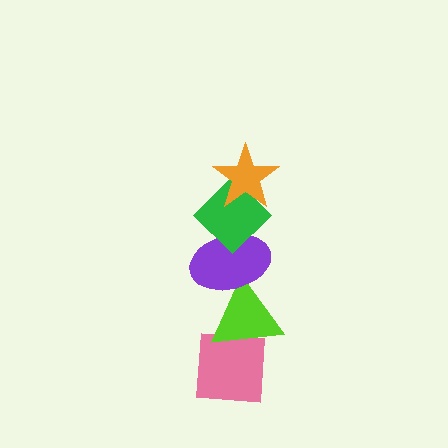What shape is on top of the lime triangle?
The purple ellipse is on top of the lime triangle.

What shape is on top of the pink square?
The lime triangle is on top of the pink square.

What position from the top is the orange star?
The orange star is 1st from the top.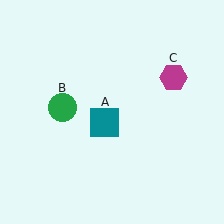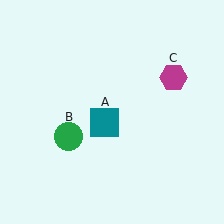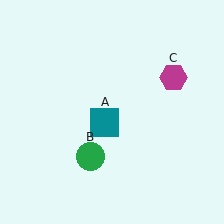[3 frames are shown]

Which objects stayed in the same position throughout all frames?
Teal square (object A) and magenta hexagon (object C) remained stationary.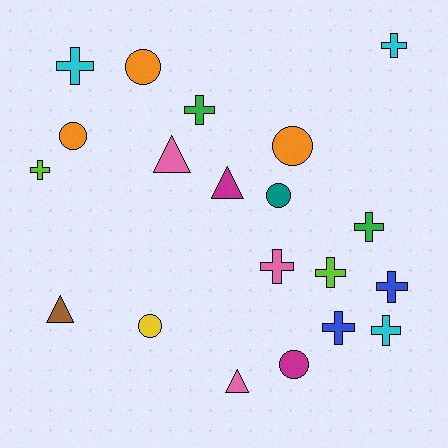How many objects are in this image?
There are 20 objects.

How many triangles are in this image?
There are 4 triangles.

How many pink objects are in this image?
There are 3 pink objects.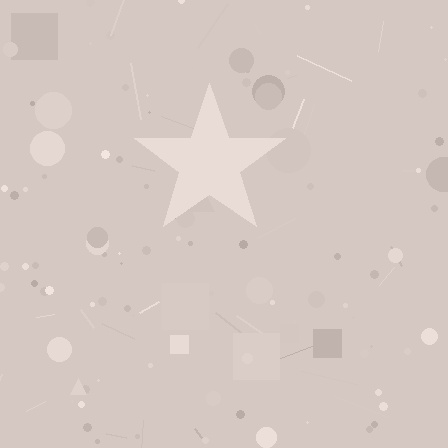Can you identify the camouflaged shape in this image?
The camouflaged shape is a star.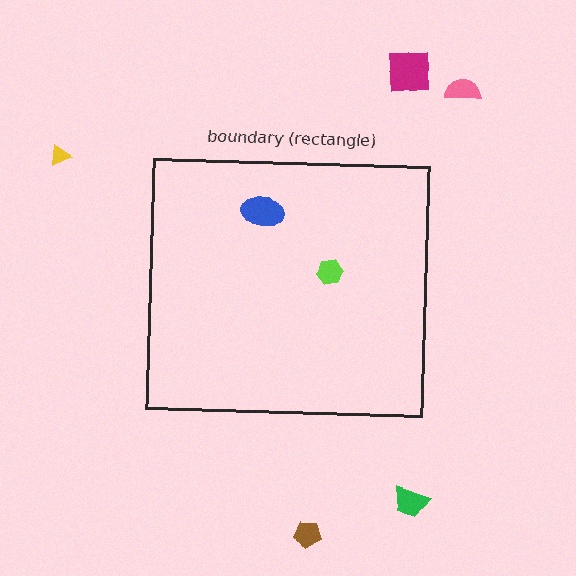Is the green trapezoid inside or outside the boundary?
Outside.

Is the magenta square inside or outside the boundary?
Outside.